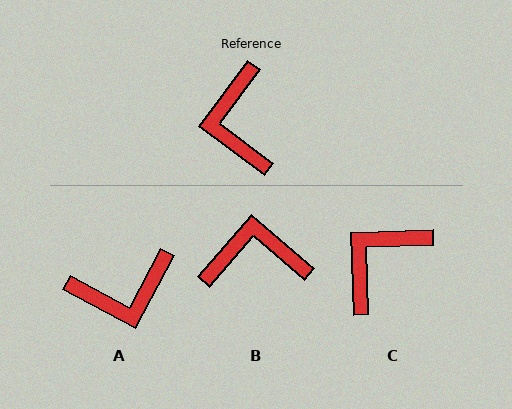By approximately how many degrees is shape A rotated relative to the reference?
Approximately 98 degrees counter-clockwise.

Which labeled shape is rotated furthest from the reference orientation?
A, about 98 degrees away.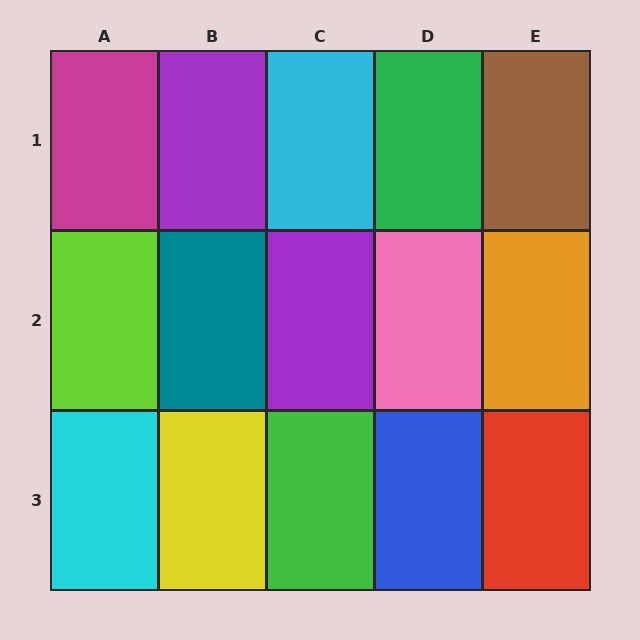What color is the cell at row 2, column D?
Pink.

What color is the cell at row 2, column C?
Purple.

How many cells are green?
2 cells are green.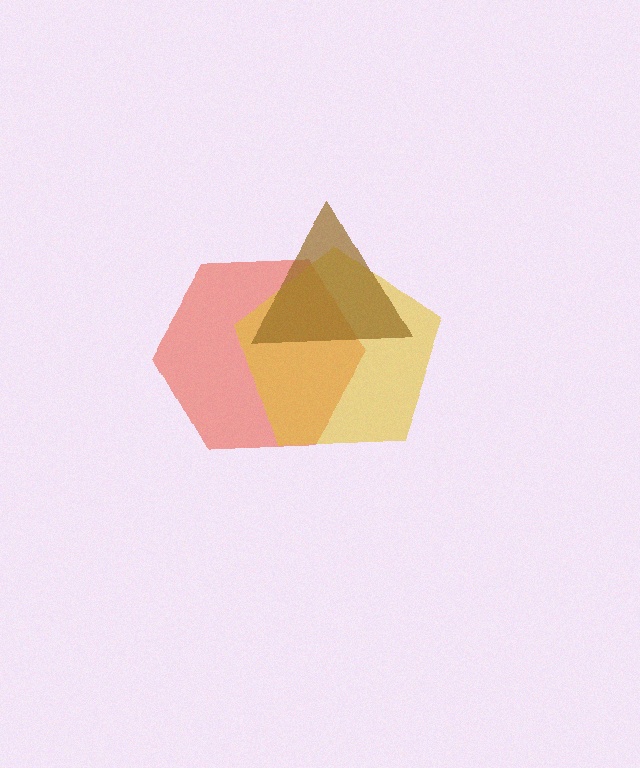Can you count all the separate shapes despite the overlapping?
Yes, there are 3 separate shapes.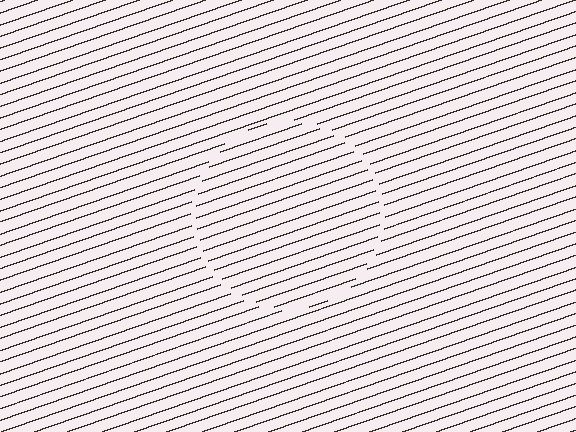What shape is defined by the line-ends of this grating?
An illusory circle. The interior of the shape contains the same grating, shifted by half a period — the contour is defined by the phase discontinuity where line-ends from the inner and outer gratings abut.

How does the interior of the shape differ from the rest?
The interior of the shape contains the same grating, shifted by half a period — the contour is defined by the phase discontinuity where line-ends from the inner and outer gratings abut.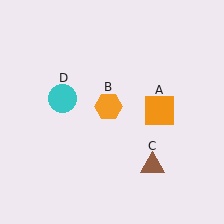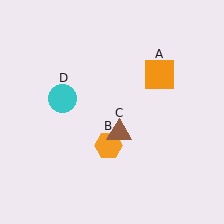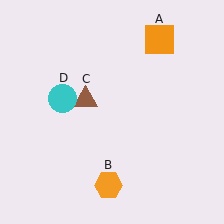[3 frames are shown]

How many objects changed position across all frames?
3 objects changed position: orange square (object A), orange hexagon (object B), brown triangle (object C).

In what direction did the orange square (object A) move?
The orange square (object A) moved up.